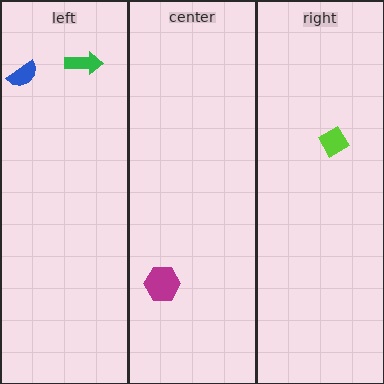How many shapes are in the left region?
2.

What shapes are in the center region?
The magenta hexagon.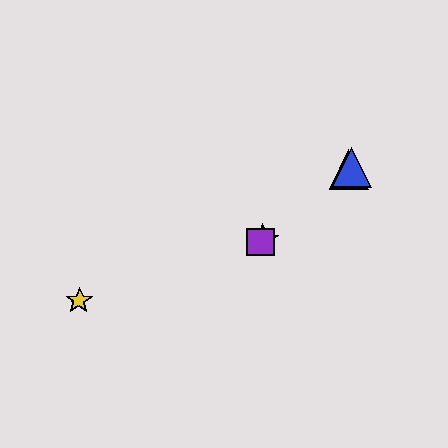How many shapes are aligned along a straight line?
4 shapes (the red triangle, the blue triangle, the green star, the purple square) are aligned along a straight line.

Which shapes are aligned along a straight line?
The red triangle, the blue triangle, the green star, the purple square are aligned along a straight line.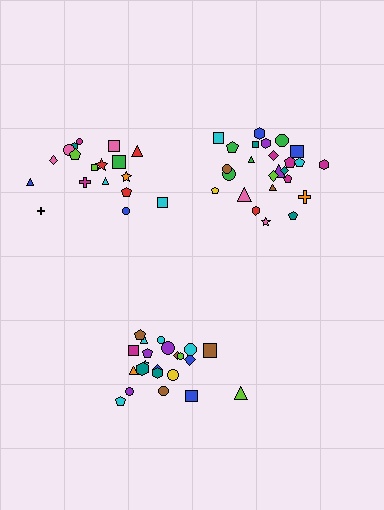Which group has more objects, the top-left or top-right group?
The top-right group.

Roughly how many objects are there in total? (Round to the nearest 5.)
Roughly 65 objects in total.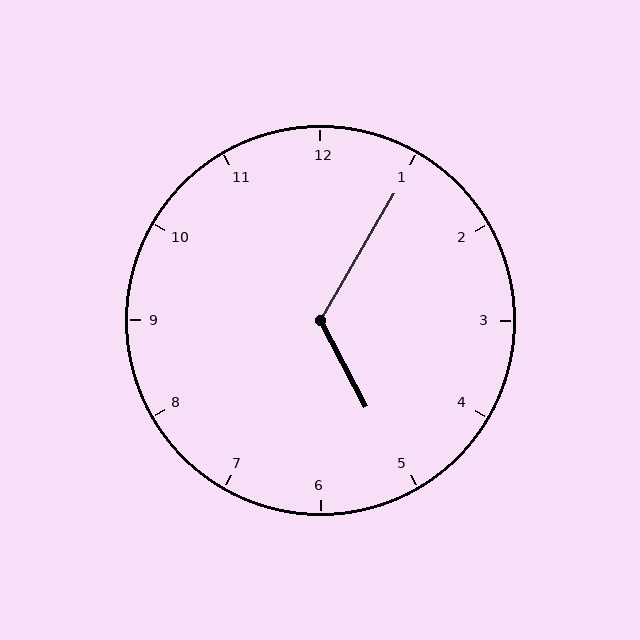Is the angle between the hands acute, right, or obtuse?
It is obtuse.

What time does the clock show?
5:05.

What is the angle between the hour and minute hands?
Approximately 122 degrees.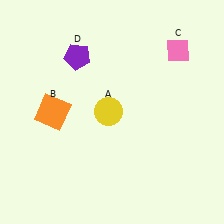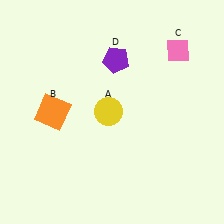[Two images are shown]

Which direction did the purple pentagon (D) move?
The purple pentagon (D) moved right.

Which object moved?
The purple pentagon (D) moved right.